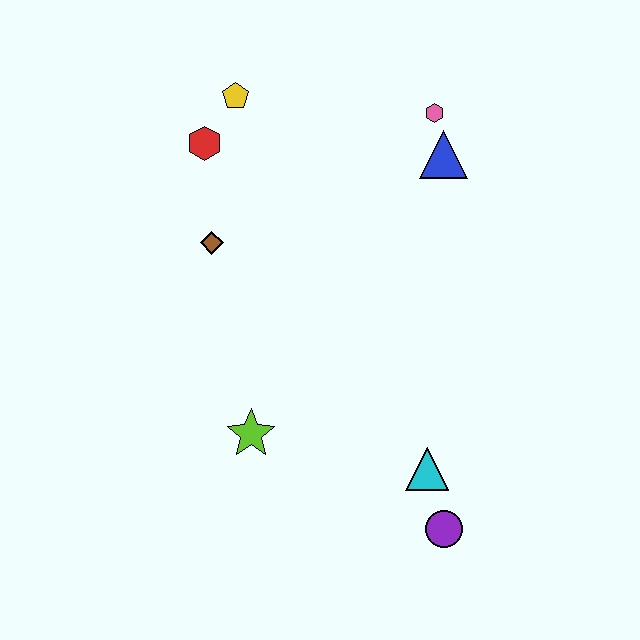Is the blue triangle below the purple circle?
No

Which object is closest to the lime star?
The cyan triangle is closest to the lime star.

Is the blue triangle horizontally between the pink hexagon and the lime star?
No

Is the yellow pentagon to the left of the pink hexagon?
Yes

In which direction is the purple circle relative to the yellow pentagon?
The purple circle is below the yellow pentagon.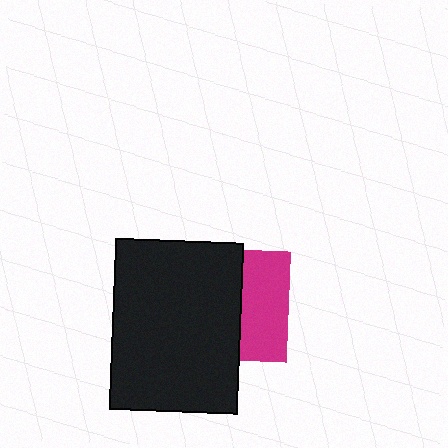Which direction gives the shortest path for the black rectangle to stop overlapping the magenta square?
Moving left gives the shortest separation.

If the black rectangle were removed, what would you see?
You would see the complete magenta square.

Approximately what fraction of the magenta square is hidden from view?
Roughly 59% of the magenta square is hidden behind the black rectangle.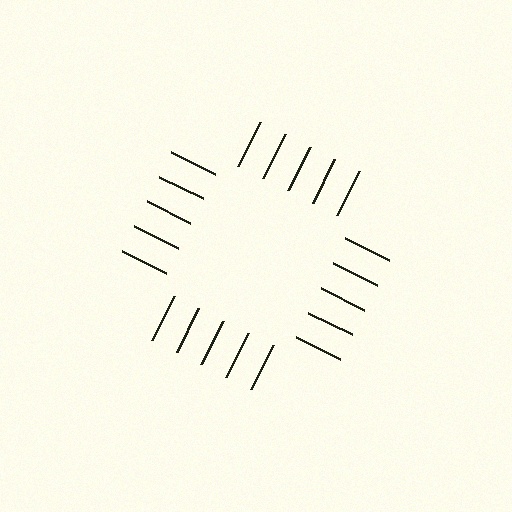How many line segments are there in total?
20 — 5 along each of the 4 edges.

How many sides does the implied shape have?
4 sides — the line-ends trace a square.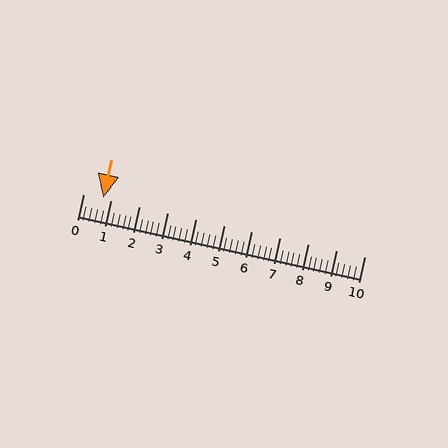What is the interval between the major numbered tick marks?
The major tick marks are spaced 1 units apart.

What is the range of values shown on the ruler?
The ruler shows values from 0 to 10.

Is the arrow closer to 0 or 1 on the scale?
The arrow is closer to 1.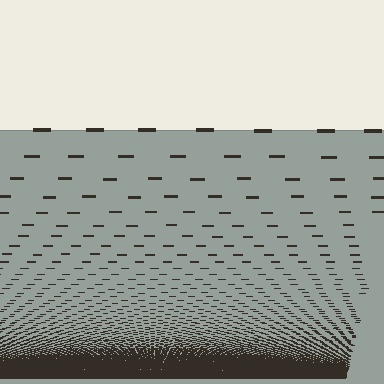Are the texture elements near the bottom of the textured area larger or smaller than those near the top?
Smaller. The gradient is inverted — elements near the bottom are smaller and denser.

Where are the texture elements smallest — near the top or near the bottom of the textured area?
Near the bottom.